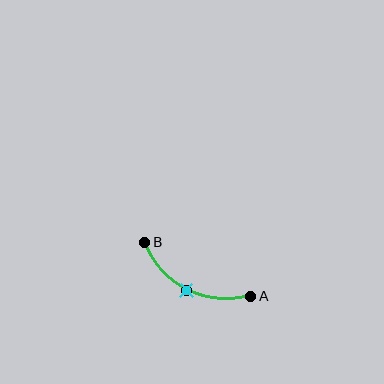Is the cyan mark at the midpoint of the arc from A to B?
Yes. The cyan mark lies on the arc at equal arc-length from both A and B — it is the arc midpoint.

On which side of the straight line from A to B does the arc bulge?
The arc bulges below the straight line connecting A and B.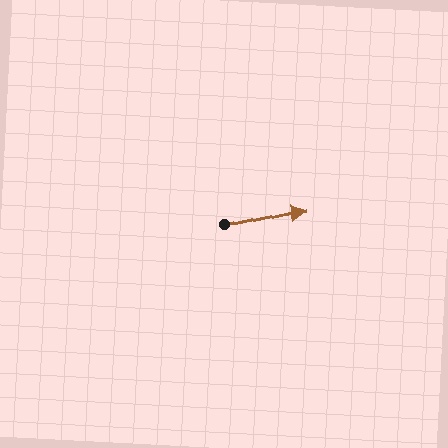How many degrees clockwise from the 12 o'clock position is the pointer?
Approximately 78 degrees.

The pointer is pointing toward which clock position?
Roughly 3 o'clock.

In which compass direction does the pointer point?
East.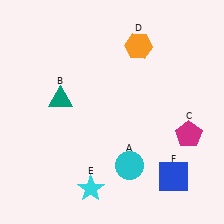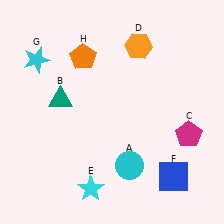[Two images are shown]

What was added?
A cyan star (G), an orange pentagon (H) were added in Image 2.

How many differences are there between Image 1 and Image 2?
There are 2 differences between the two images.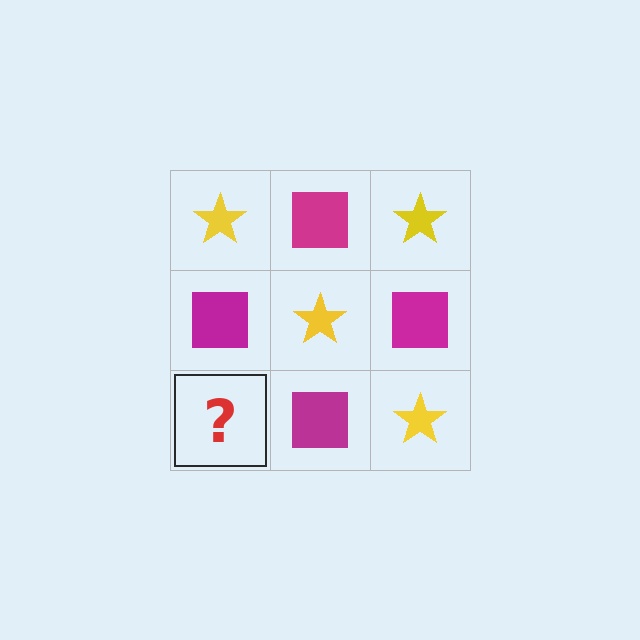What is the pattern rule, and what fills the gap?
The rule is that it alternates yellow star and magenta square in a checkerboard pattern. The gap should be filled with a yellow star.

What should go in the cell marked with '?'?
The missing cell should contain a yellow star.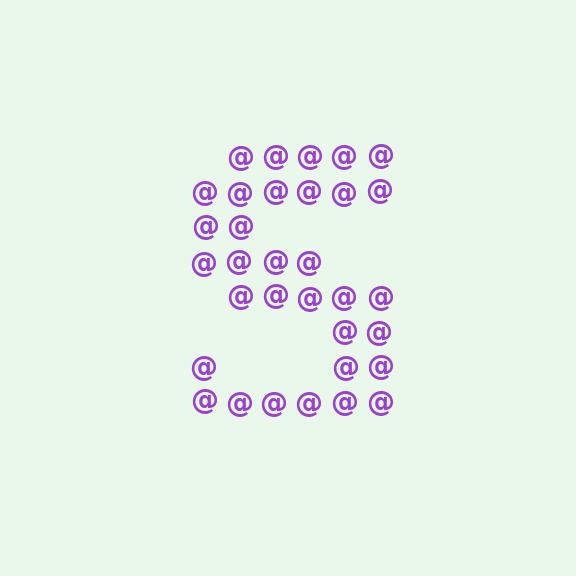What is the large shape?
The large shape is the letter S.